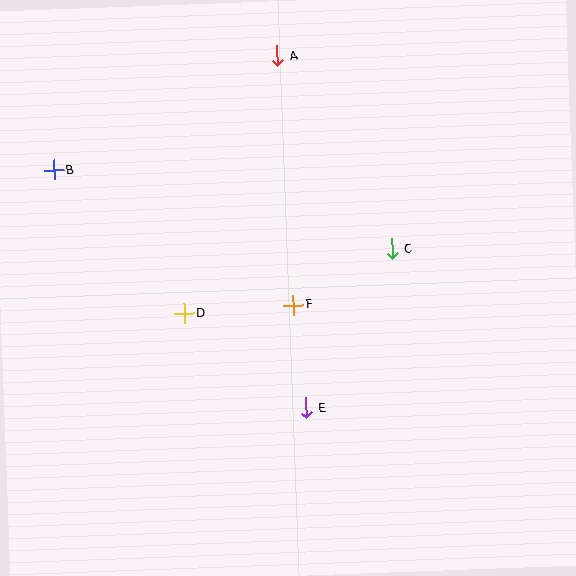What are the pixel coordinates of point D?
Point D is at (184, 313).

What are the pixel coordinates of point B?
Point B is at (54, 170).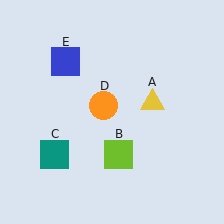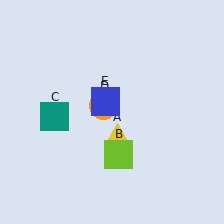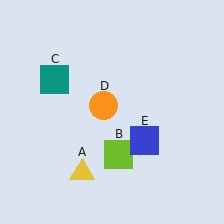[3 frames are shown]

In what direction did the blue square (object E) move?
The blue square (object E) moved down and to the right.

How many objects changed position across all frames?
3 objects changed position: yellow triangle (object A), teal square (object C), blue square (object E).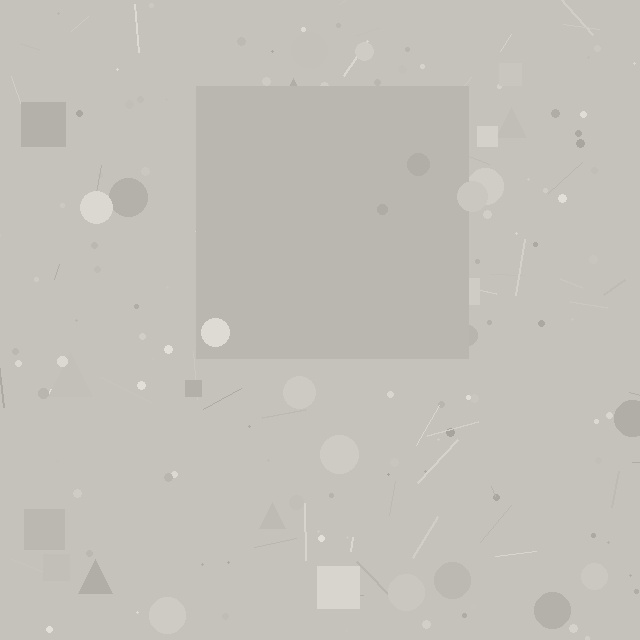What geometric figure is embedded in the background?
A square is embedded in the background.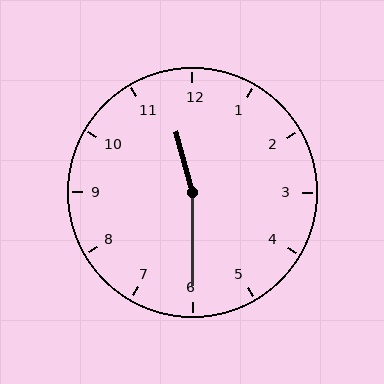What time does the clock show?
11:30.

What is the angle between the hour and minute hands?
Approximately 165 degrees.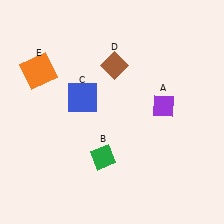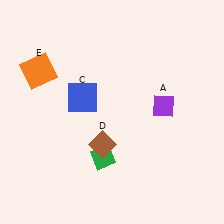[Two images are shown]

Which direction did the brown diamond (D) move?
The brown diamond (D) moved down.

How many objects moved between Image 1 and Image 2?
1 object moved between the two images.